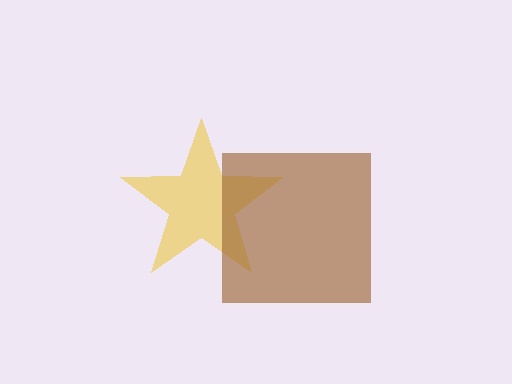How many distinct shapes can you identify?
There are 2 distinct shapes: a yellow star, a brown square.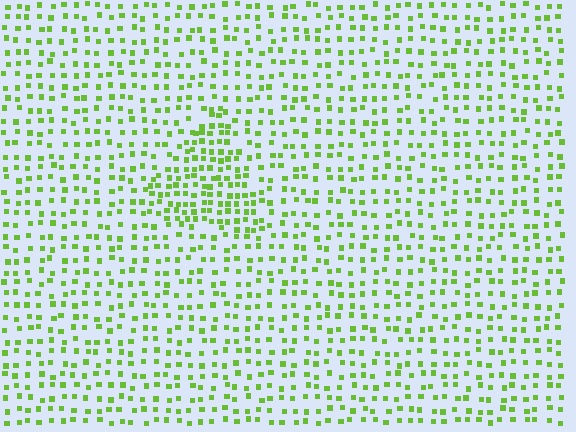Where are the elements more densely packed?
The elements are more densely packed inside the triangle boundary.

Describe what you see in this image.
The image contains small lime elements arranged at two different densities. A triangle-shaped region is visible where the elements are more densely packed than the surrounding area.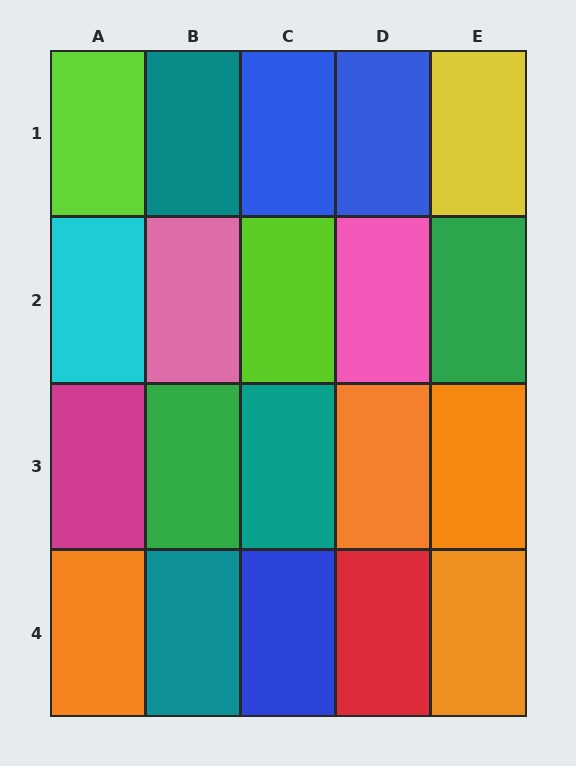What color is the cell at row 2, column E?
Green.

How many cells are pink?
2 cells are pink.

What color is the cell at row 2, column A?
Cyan.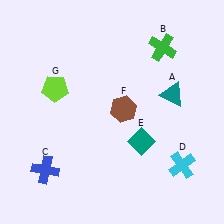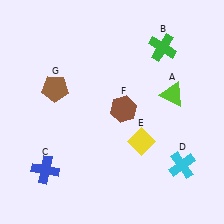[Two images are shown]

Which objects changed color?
A changed from teal to lime. E changed from teal to yellow. G changed from lime to brown.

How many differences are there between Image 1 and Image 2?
There are 3 differences between the two images.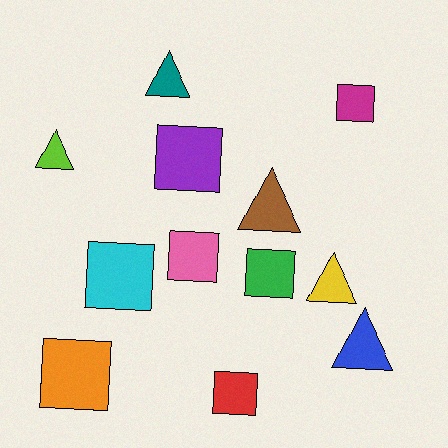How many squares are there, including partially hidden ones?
There are 7 squares.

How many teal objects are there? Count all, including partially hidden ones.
There is 1 teal object.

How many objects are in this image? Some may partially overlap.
There are 12 objects.